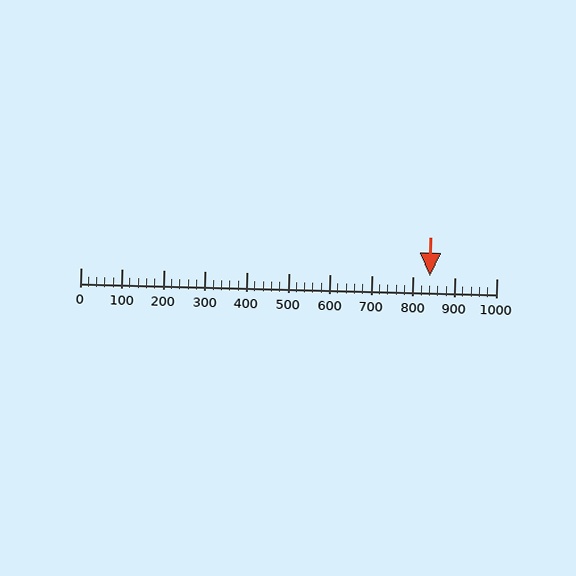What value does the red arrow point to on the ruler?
The red arrow points to approximately 840.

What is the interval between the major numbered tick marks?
The major tick marks are spaced 100 units apart.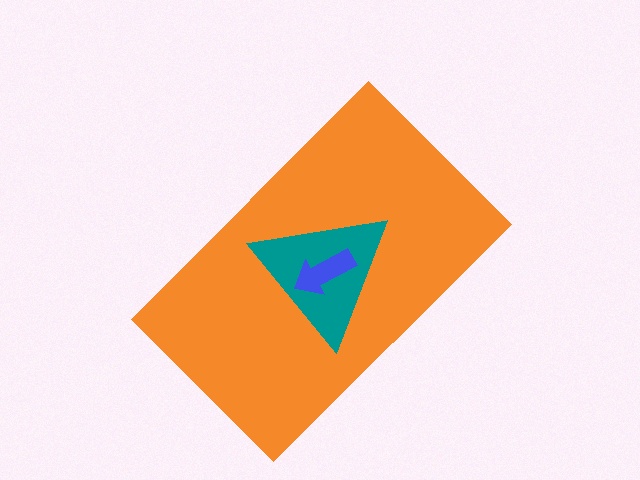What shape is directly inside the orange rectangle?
The teal triangle.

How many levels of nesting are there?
3.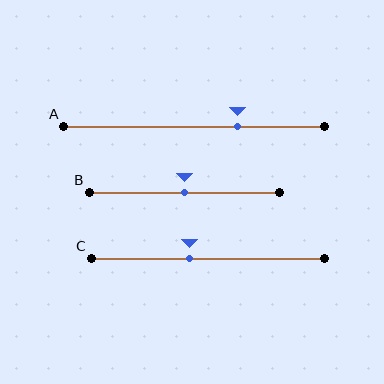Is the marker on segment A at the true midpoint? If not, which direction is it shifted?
No, the marker on segment A is shifted to the right by about 17% of the segment length.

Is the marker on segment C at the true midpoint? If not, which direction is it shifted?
No, the marker on segment C is shifted to the left by about 8% of the segment length.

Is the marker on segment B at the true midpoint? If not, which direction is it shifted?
Yes, the marker on segment B is at the true midpoint.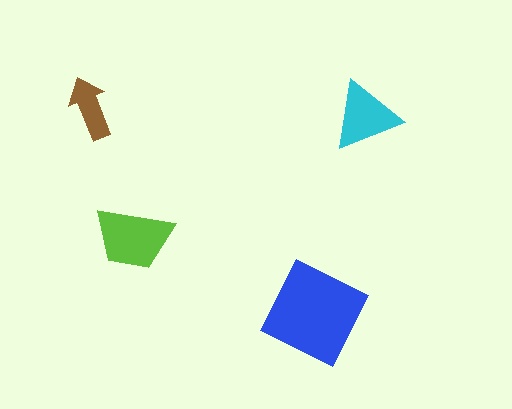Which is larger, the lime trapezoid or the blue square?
The blue square.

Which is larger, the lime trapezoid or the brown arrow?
The lime trapezoid.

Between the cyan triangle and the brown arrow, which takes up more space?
The cyan triangle.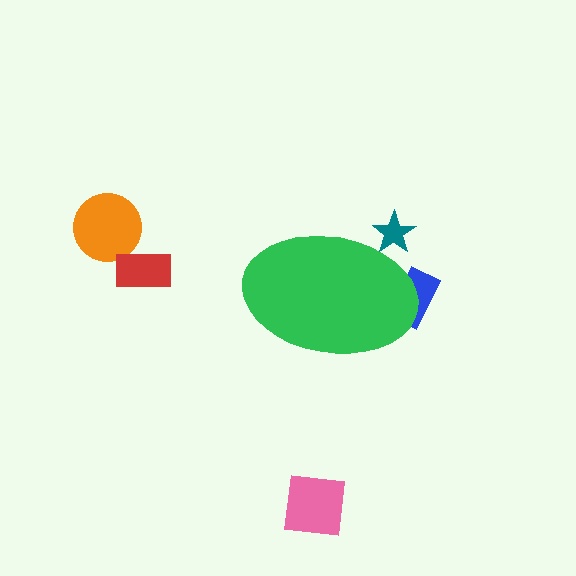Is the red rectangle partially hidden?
No, the red rectangle is fully visible.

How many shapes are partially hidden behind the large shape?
2 shapes are partially hidden.